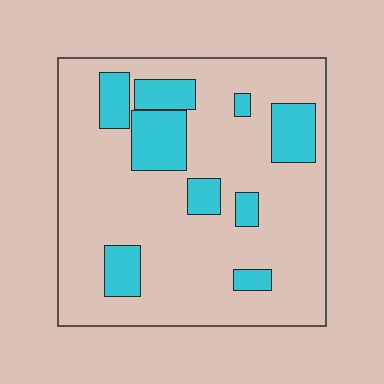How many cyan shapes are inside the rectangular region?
9.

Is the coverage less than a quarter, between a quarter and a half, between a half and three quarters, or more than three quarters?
Less than a quarter.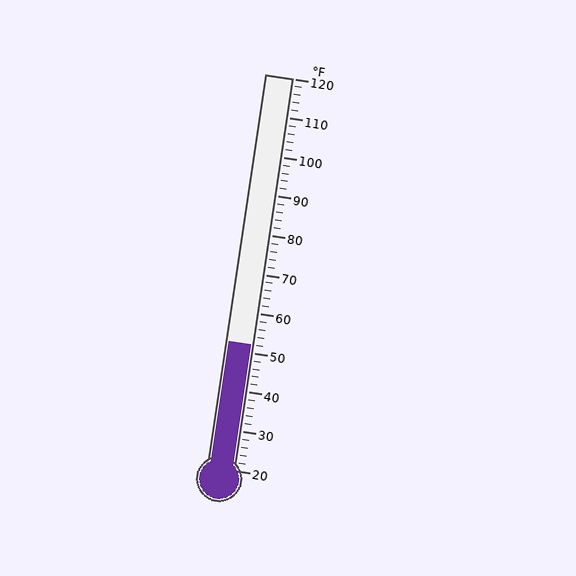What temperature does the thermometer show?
The thermometer shows approximately 52°F.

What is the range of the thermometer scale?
The thermometer scale ranges from 20°F to 120°F.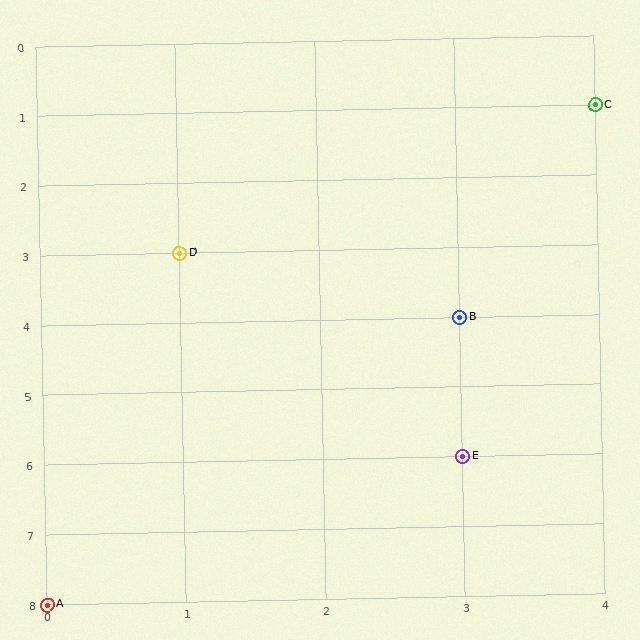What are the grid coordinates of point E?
Point E is at grid coordinates (3, 6).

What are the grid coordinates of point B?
Point B is at grid coordinates (3, 4).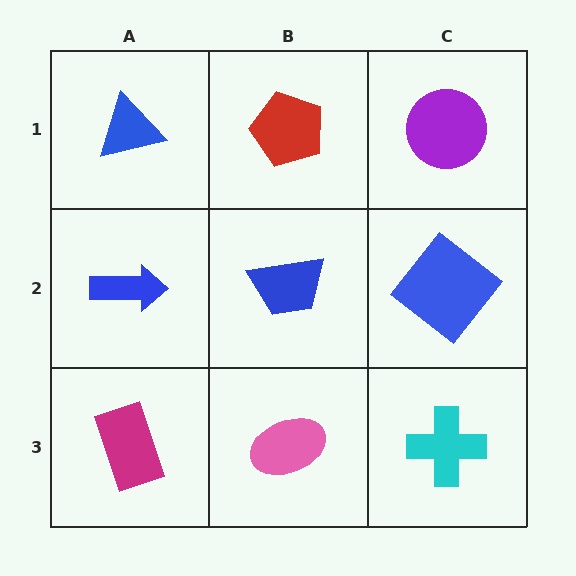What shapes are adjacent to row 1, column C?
A blue diamond (row 2, column C), a red pentagon (row 1, column B).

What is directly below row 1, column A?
A blue arrow.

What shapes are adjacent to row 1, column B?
A blue trapezoid (row 2, column B), a blue triangle (row 1, column A), a purple circle (row 1, column C).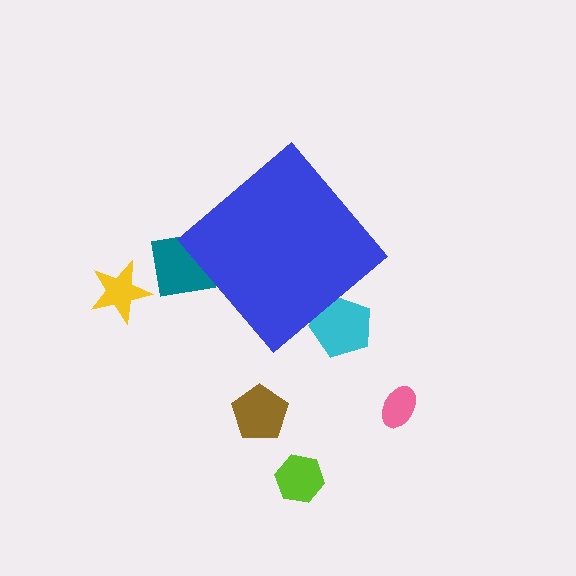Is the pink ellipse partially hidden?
No, the pink ellipse is fully visible.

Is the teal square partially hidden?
Yes, the teal square is partially hidden behind the blue diamond.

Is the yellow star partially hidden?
No, the yellow star is fully visible.